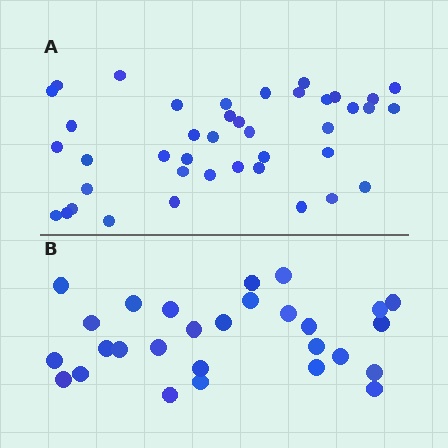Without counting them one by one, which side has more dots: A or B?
Region A (the top region) has more dots.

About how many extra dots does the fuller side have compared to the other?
Region A has approximately 15 more dots than region B.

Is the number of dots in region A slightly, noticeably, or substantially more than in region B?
Region A has substantially more. The ratio is roughly 1.5 to 1.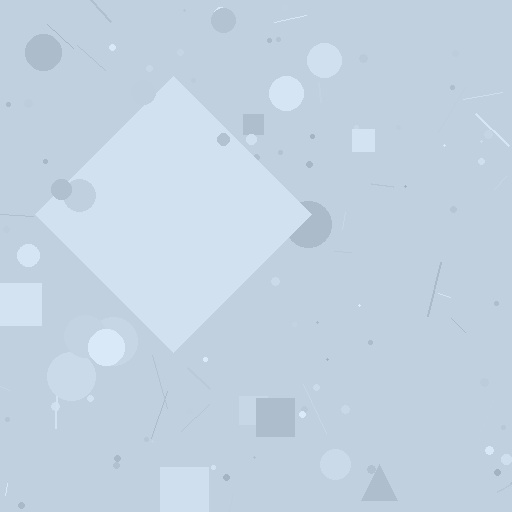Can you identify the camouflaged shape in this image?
The camouflaged shape is a diamond.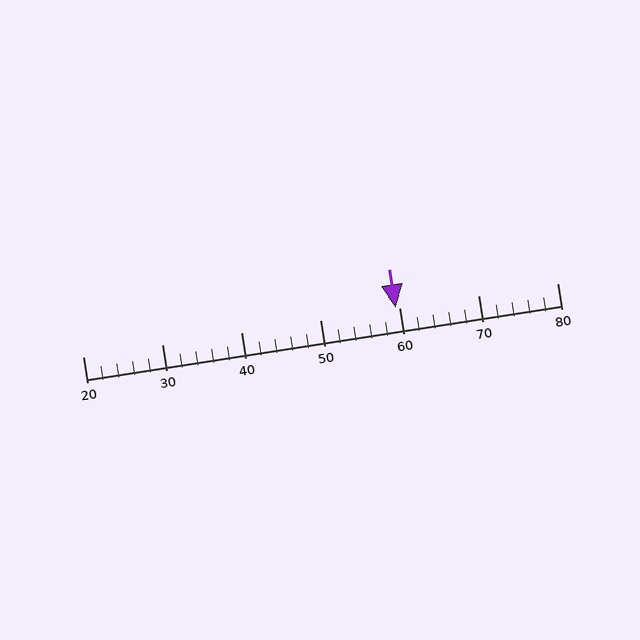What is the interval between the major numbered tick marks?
The major tick marks are spaced 10 units apart.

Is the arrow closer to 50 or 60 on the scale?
The arrow is closer to 60.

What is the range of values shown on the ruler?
The ruler shows values from 20 to 80.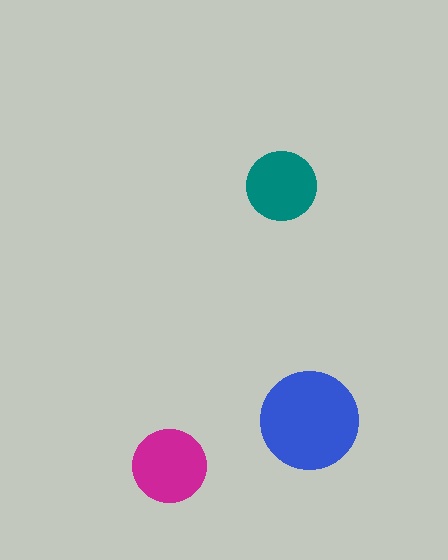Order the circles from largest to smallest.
the blue one, the magenta one, the teal one.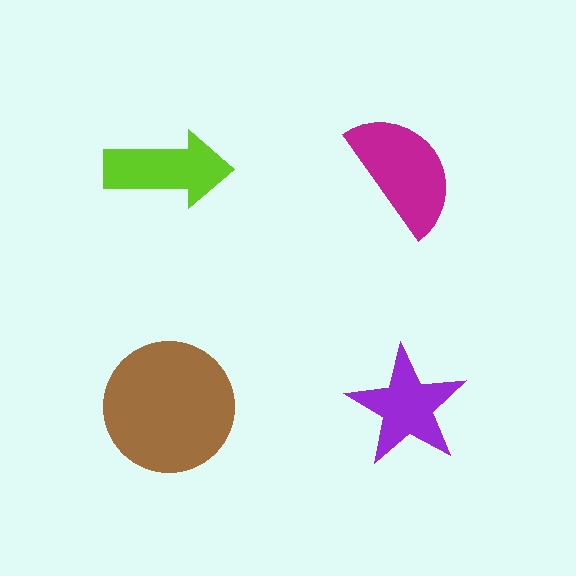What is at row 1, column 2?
A magenta semicircle.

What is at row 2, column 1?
A brown circle.